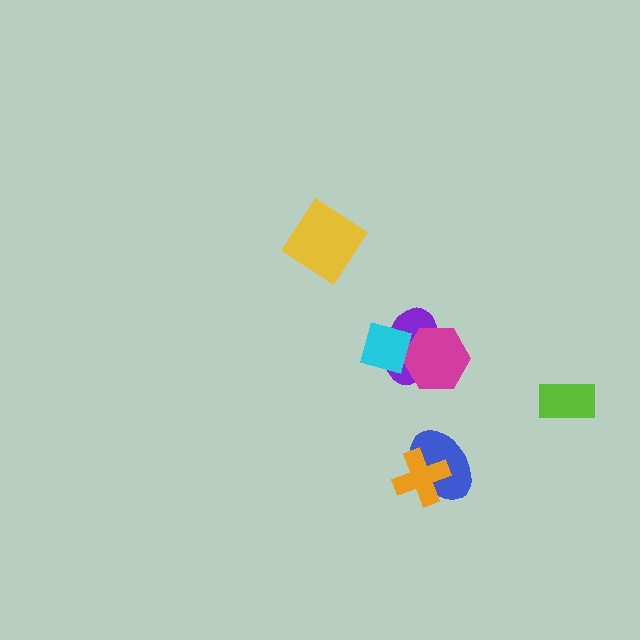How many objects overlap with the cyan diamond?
2 objects overlap with the cyan diamond.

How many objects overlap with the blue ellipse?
1 object overlaps with the blue ellipse.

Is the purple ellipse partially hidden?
Yes, it is partially covered by another shape.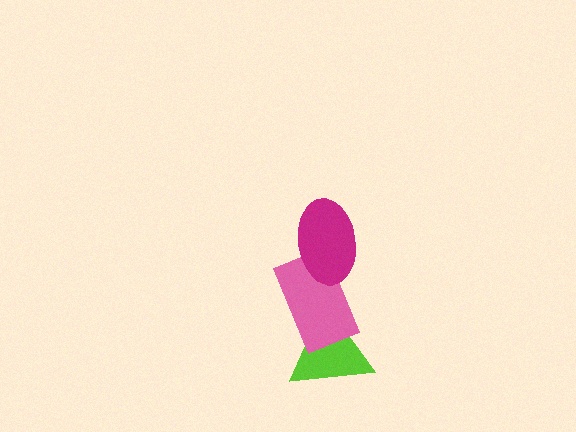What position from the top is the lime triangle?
The lime triangle is 3rd from the top.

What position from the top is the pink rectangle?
The pink rectangle is 2nd from the top.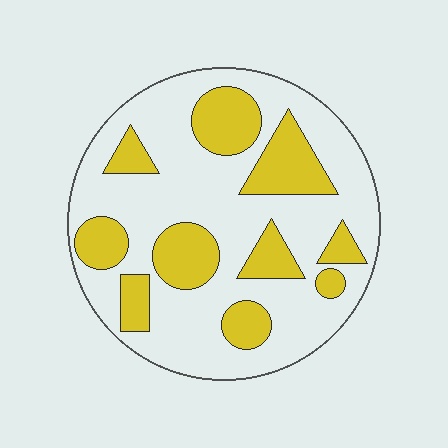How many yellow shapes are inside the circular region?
10.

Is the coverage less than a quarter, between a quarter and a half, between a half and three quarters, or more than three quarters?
Between a quarter and a half.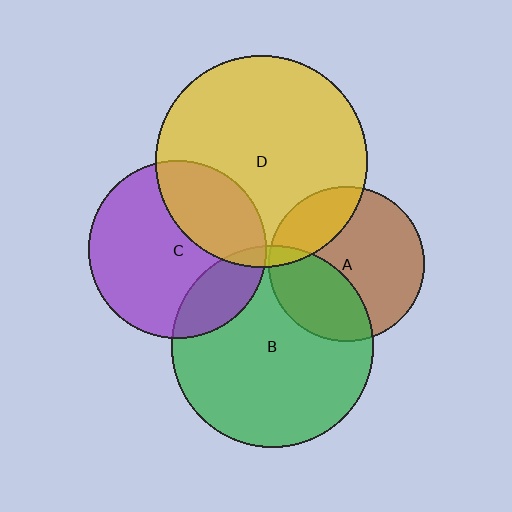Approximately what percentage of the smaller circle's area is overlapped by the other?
Approximately 25%.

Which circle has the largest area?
Circle D (yellow).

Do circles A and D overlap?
Yes.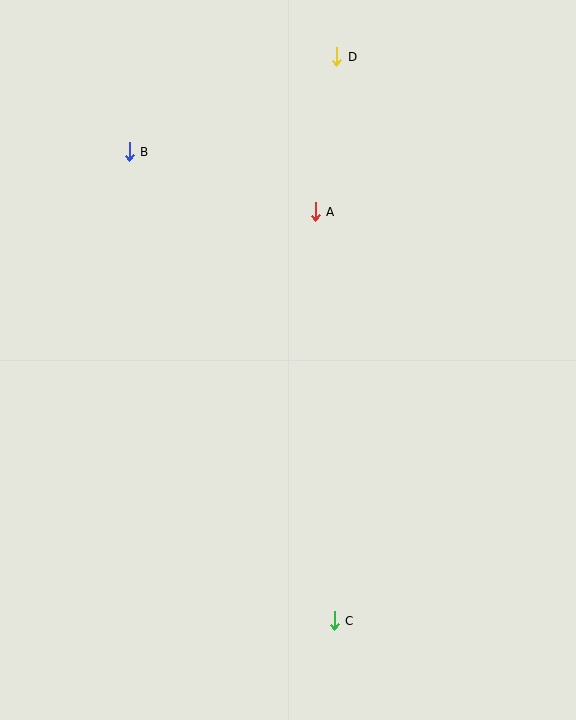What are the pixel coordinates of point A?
Point A is at (315, 212).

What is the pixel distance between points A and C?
The distance between A and C is 409 pixels.